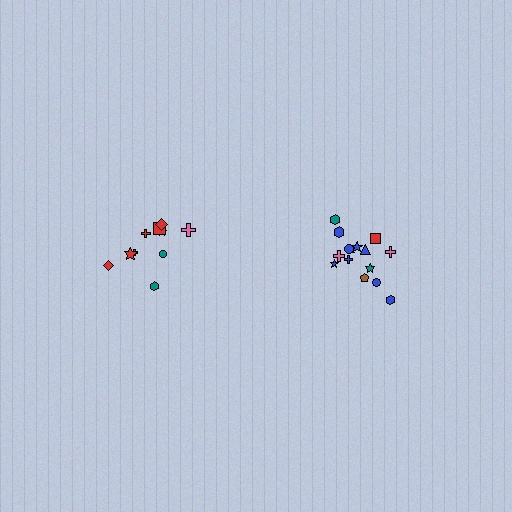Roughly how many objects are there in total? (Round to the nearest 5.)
Roughly 25 objects in total.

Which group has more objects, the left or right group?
The right group.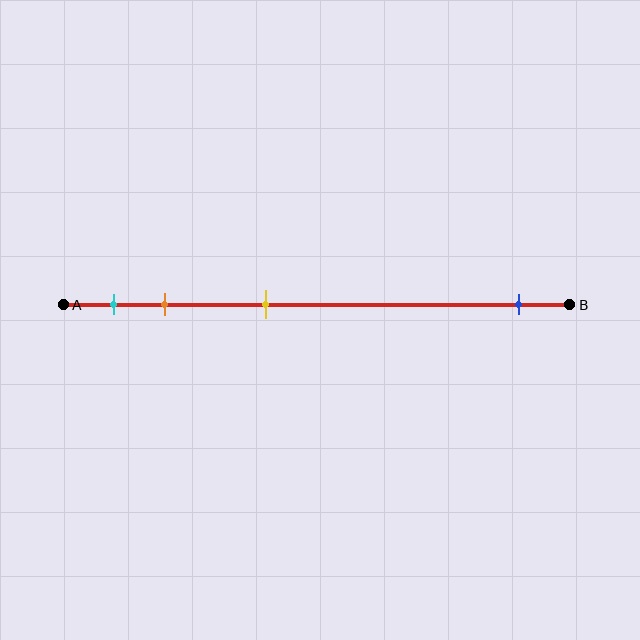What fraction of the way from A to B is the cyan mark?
The cyan mark is approximately 10% (0.1) of the way from A to B.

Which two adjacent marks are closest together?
The cyan and orange marks are the closest adjacent pair.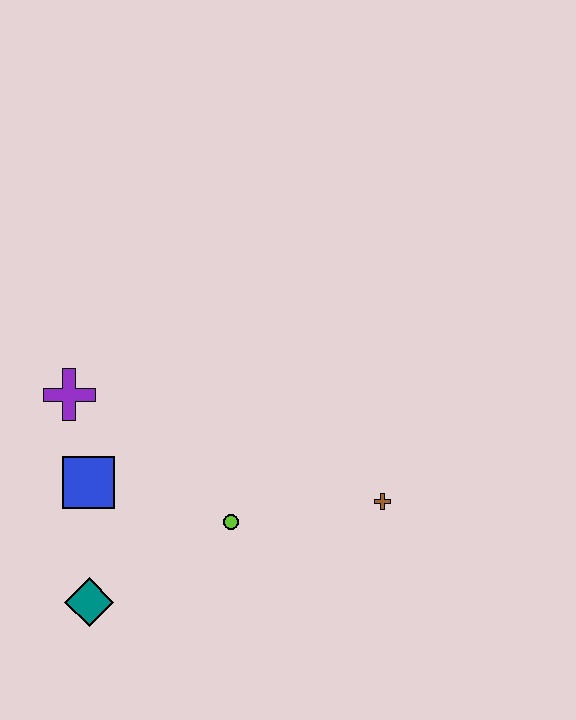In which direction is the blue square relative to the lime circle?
The blue square is to the left of the lime circle.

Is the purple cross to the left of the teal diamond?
Yes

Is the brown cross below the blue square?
Yes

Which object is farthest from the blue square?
The brown cross is farthest from the blue square.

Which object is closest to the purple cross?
The blue square is closest to the purple cross.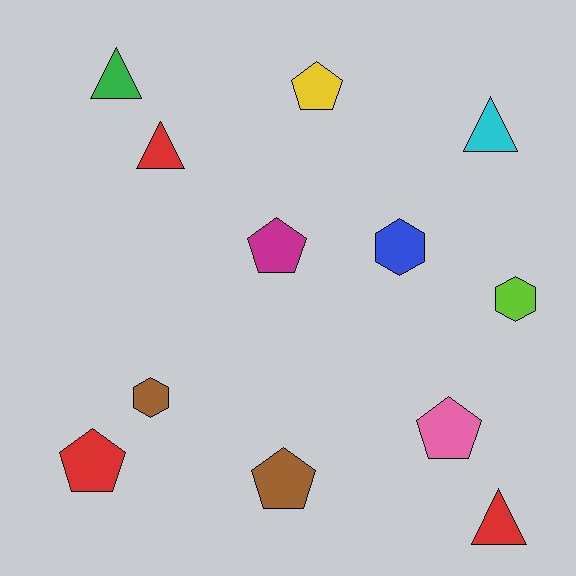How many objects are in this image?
There are 12 objects.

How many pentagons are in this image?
There are 5 pentagons.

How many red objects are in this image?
There are 3 red objects.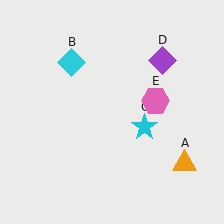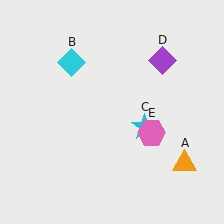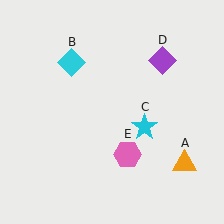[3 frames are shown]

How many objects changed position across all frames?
1 object changed position: pink hexagon (object E).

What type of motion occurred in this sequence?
The pink hexagon (object E) rotated clockwise around the center of the scene.